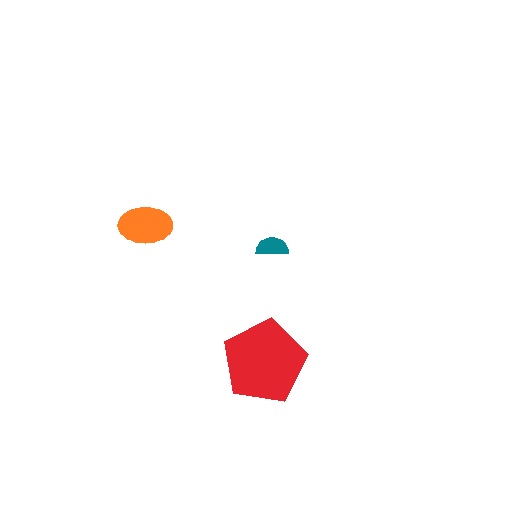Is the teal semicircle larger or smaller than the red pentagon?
Smaller.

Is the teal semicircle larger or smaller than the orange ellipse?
Smaller.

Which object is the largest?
The red pentagon.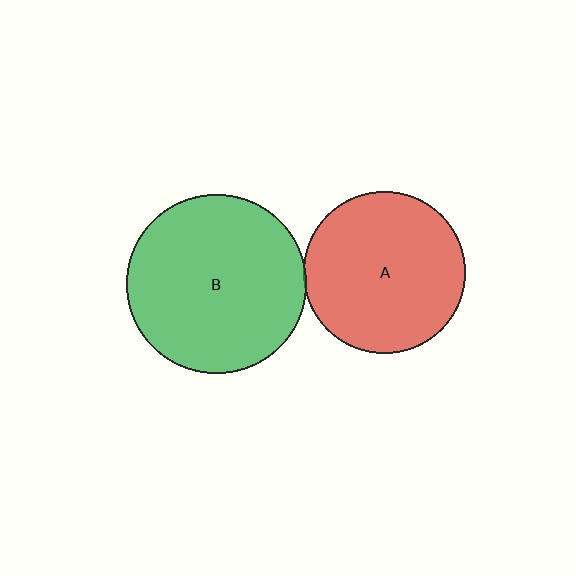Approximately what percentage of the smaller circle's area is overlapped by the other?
Approximately 5%.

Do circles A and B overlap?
Yes.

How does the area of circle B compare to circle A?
Approximately 1.2 times.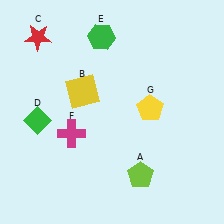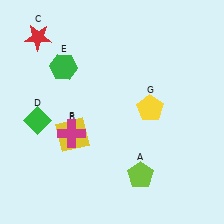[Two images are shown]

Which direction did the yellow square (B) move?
The yellow square (B) moved down.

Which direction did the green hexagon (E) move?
The green hexagon (E) moved left.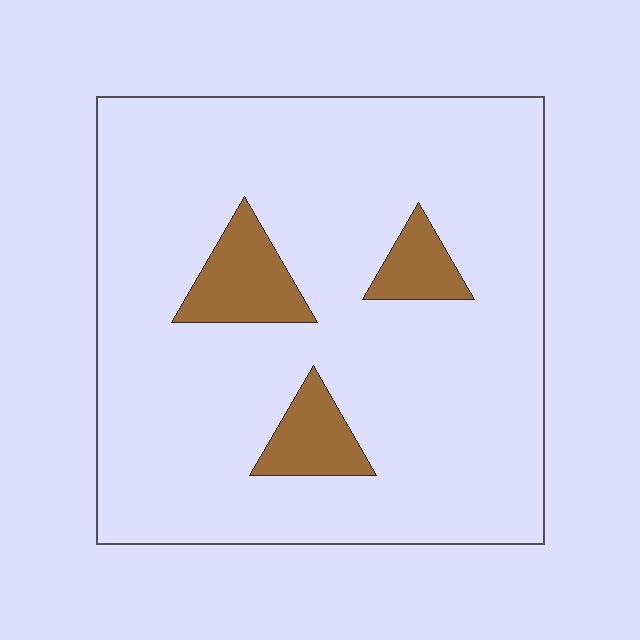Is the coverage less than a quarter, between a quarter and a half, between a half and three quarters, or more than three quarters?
Less than a quarter.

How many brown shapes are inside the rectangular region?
3.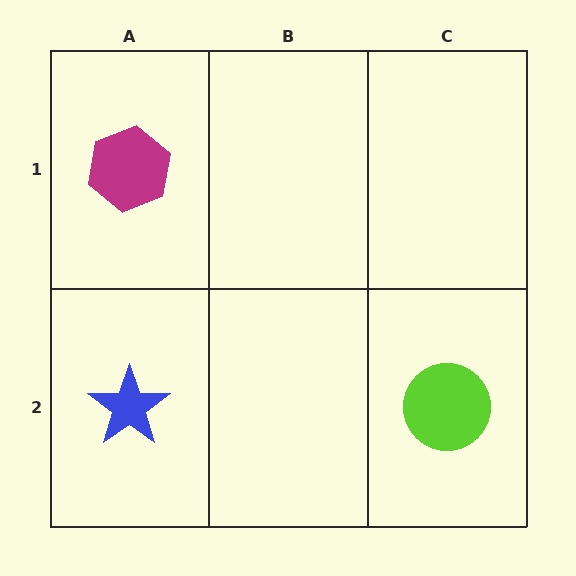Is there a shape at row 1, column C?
No, that cell is empty.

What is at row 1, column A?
A magenta hexagon.